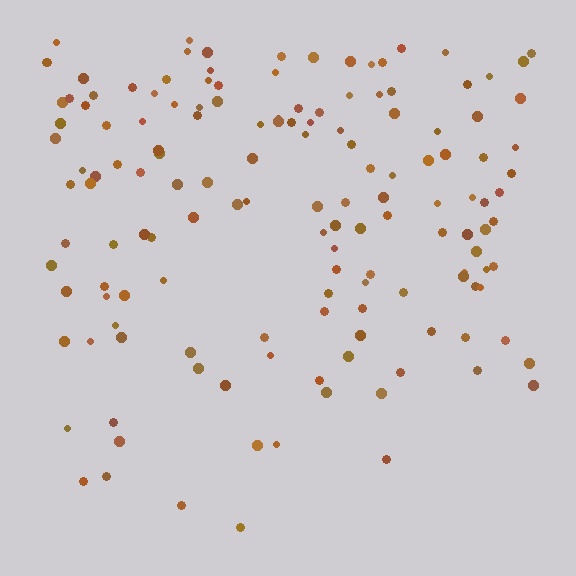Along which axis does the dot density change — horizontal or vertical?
Vertical.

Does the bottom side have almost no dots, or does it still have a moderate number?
Still a moderate number, just noticeably fewer than the top.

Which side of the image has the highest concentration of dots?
The top.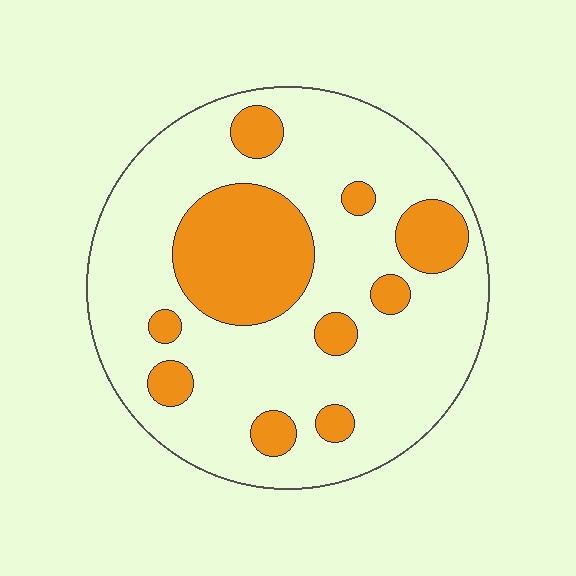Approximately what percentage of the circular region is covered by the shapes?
Approximately 25%.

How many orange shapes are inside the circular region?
10.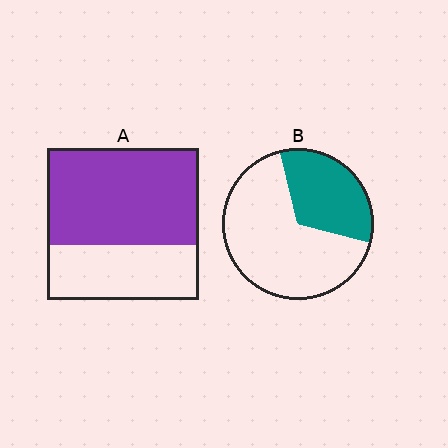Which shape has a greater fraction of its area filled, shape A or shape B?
Shape A.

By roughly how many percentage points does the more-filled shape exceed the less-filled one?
By roughly 30 percentage points (A over B).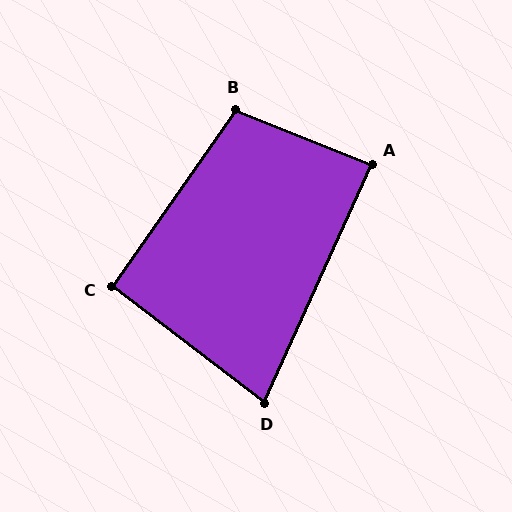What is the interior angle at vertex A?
Approximately 88 degrees (approximately right).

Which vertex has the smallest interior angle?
D, at approximately 77 degrees.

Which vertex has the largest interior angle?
B, at approximately 103 degrees.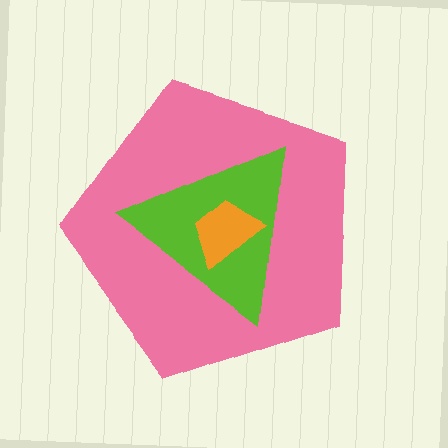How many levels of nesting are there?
3.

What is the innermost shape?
The orange trapezoid.